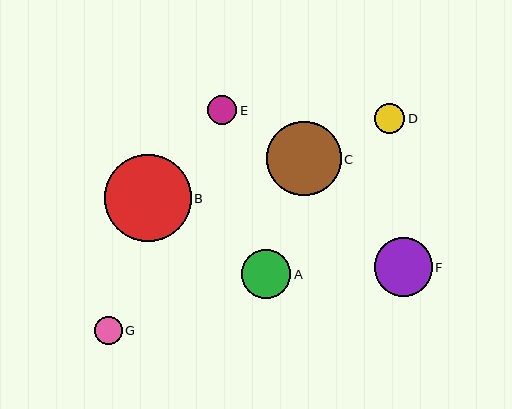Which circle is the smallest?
Circle G is the smallest with a size of approximately 28 pixels.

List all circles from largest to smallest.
From largest to smallest: B, C, F, A, D, E, G.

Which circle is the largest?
Circle B is the largest with a size of approximately 87 pixels.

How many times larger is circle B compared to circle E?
Circle B is approximately 2.9 times the size of circle E.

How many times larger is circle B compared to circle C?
Circle B is approximately 1.2 times the size of circle C.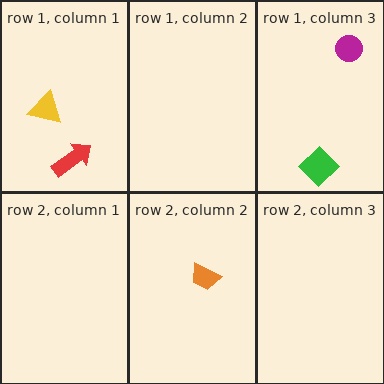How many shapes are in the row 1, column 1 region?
2.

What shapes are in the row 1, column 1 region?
The yellow triangle, the red arrow.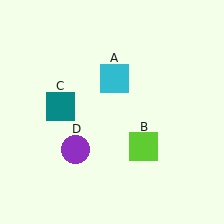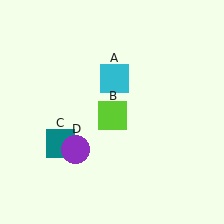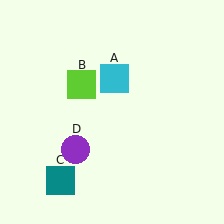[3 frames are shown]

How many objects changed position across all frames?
2 objects changed position: lime square (object B), teal square (object C).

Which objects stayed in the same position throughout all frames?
Cyan square (object A) and purple circle (object D) remained stationary.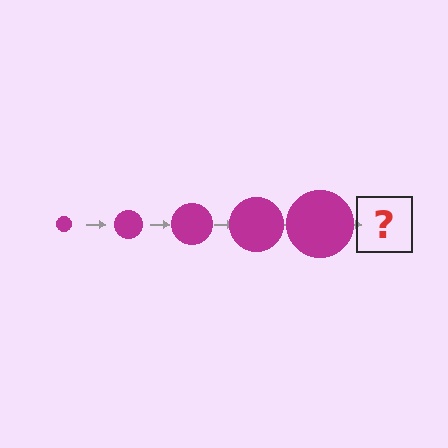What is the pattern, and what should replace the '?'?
The pattern is that the circle gets progressively larger each step. The '?' should be a magenta circle, larger than the previous one.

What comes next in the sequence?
The next element should be a magenta circle, larger than the previous one.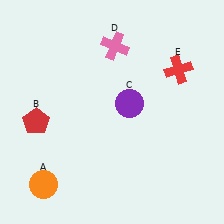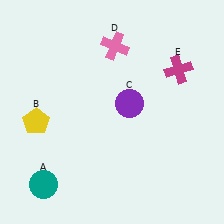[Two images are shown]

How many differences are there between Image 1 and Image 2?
There are 3 differences between the two images.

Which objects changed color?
A changed from orange to teal. B changed from red to yellow. E changed from red to magenta.